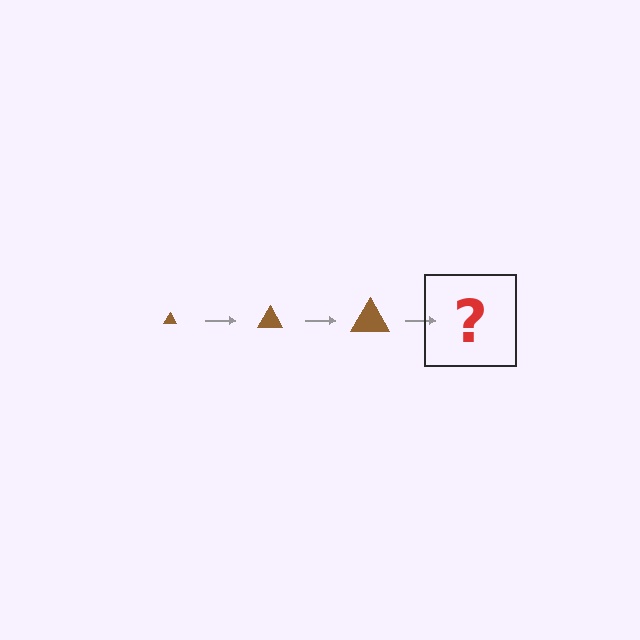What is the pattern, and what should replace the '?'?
The pattern is that the triangle gets progressively larger each step. The '?' should be a brown triangle, larger than the previous one.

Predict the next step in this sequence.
The next step is a brown triangle, larger than the previous one.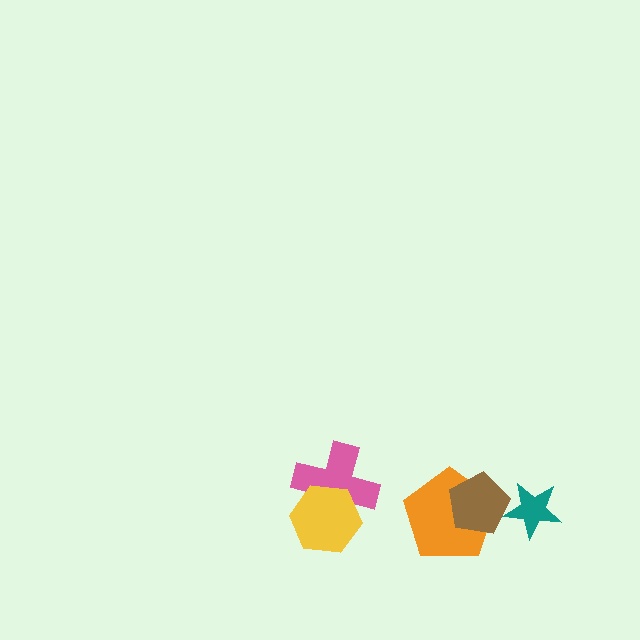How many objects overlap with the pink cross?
1 object overlaps with the pink cross.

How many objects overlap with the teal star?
1 object overlaps with the teal star.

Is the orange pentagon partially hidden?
Yes, it is partially covered by another shape.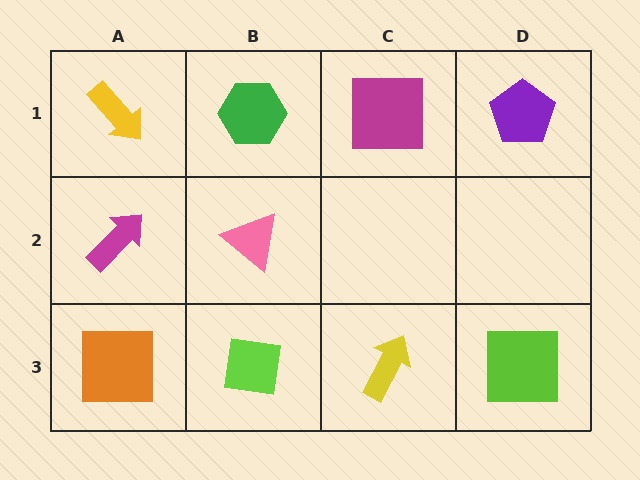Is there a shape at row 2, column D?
No, that cell is empty.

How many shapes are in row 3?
4 shapes.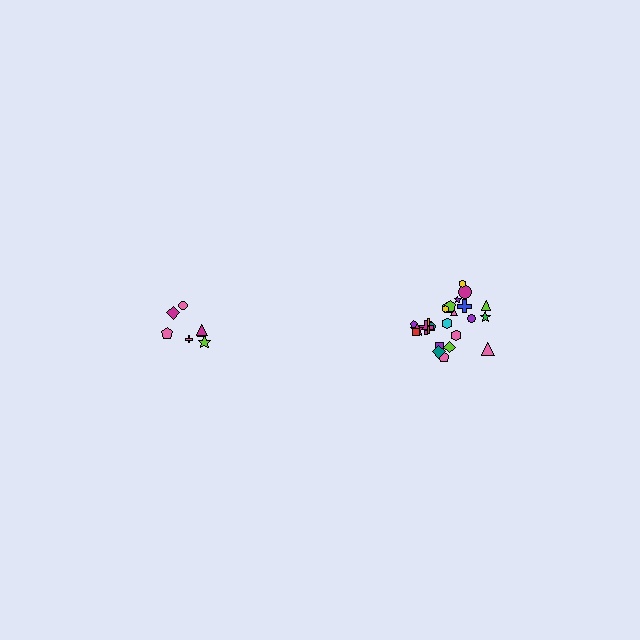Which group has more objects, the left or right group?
The right group.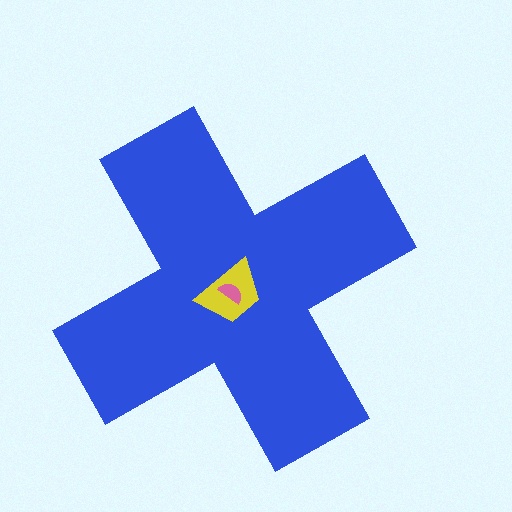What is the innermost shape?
The pink semicircle.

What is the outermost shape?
The blue cross.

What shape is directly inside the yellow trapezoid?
The pink semicircle.